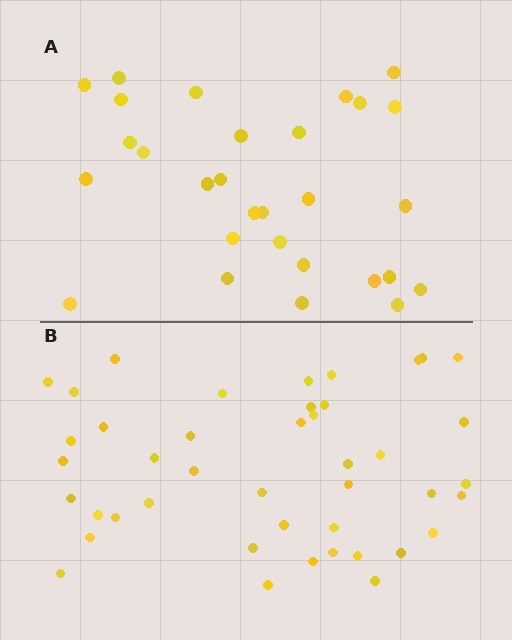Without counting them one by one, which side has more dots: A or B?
Region B (the bottom region) has more dots.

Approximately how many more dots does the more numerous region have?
Region B has approximately 15 more dots than region A.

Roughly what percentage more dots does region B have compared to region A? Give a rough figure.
About 50% more.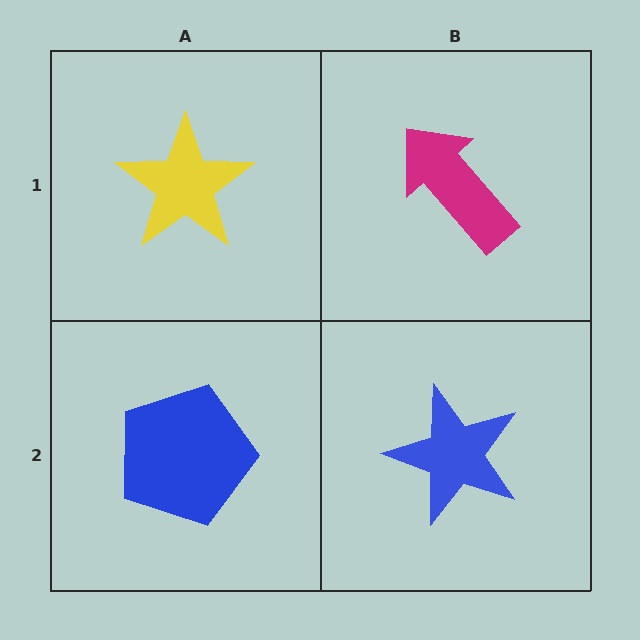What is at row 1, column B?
A magenta arrow.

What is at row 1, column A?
A yellow star.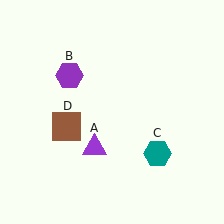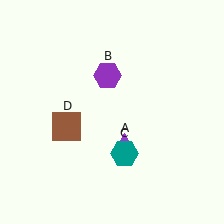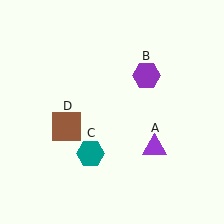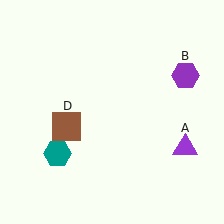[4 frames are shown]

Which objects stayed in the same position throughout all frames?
Brown square (object D) remained stationary.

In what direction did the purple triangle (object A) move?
The purple triangle (object A) moved right.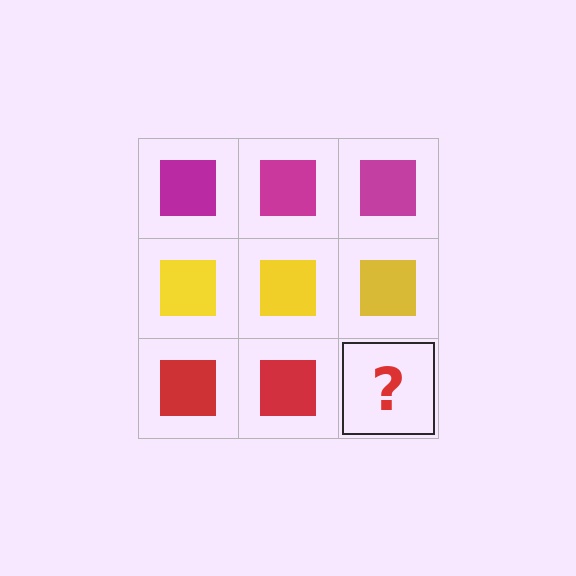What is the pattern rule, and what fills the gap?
The rule is that each row has a consistent color. The gap should be filled with a red square.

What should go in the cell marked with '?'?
The missing cell should contain a red square.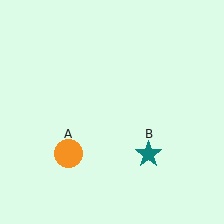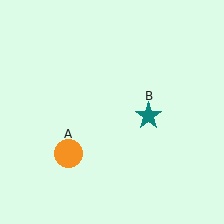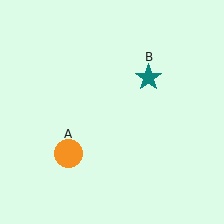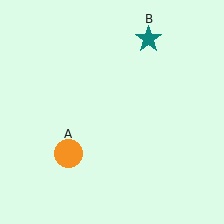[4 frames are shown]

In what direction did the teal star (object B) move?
The teal star (object B) moved up.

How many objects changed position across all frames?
1 object changed position: teal star (object B).